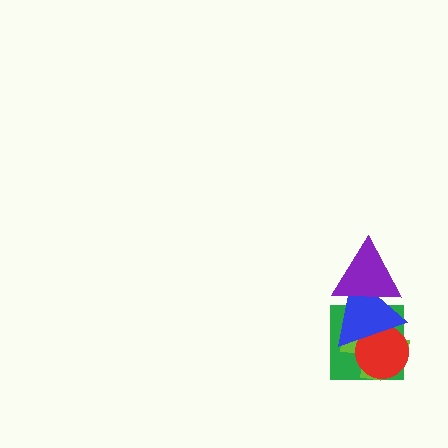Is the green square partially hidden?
Yes, it is partially covered by another shape.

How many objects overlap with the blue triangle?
4 objects overlap with the blue triangle.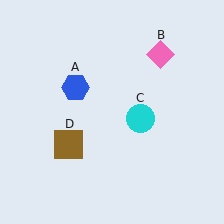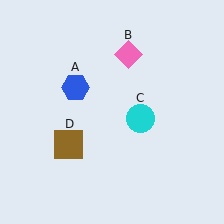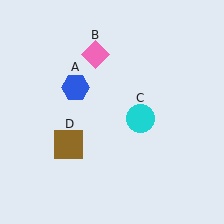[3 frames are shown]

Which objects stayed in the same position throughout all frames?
Blue hexagon (object A) and cyan circle (object C) and brown square (object D) remained stationary.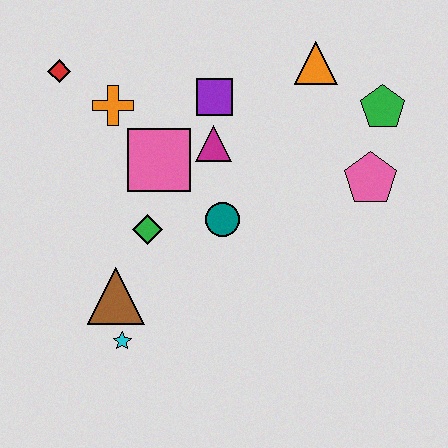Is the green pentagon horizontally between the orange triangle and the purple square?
No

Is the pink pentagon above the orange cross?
No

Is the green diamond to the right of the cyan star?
Yes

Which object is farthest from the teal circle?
The red diamond is farthest from the teal circle.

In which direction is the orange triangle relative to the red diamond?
The orange triangle is to the right of the red diamond.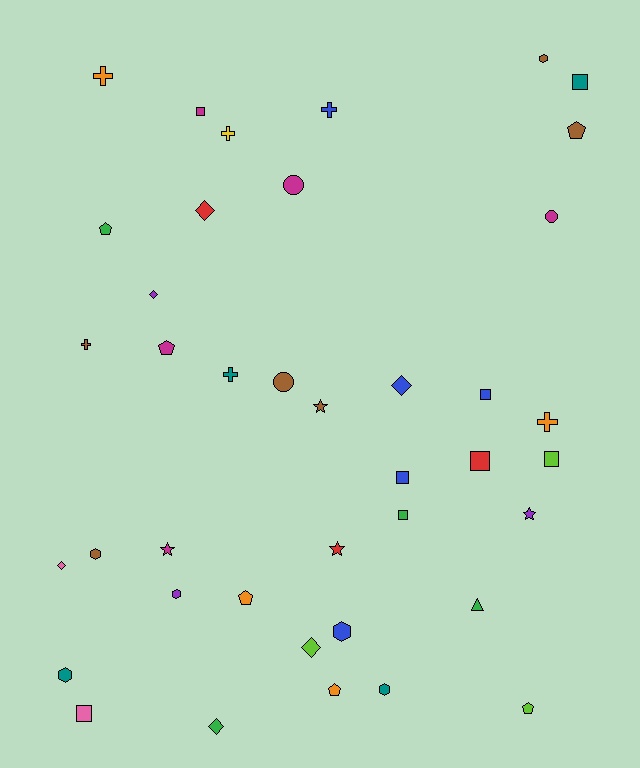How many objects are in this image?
There are 40 objects.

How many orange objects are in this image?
There are 4 orange objects.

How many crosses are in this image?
There are 6 crosses.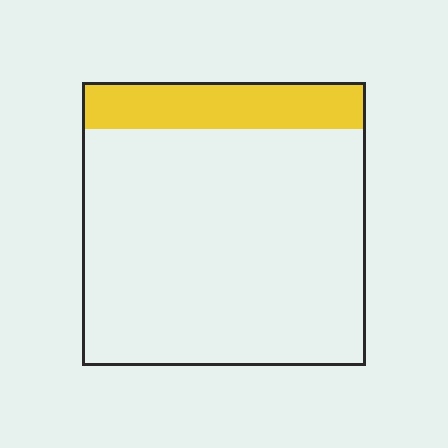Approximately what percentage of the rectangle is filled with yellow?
Approximately 15%.